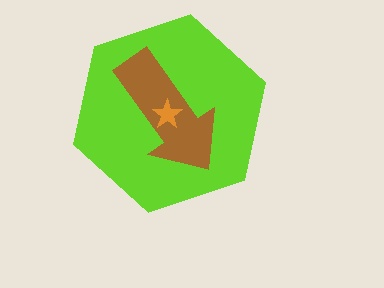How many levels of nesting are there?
3.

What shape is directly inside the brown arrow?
The orange star.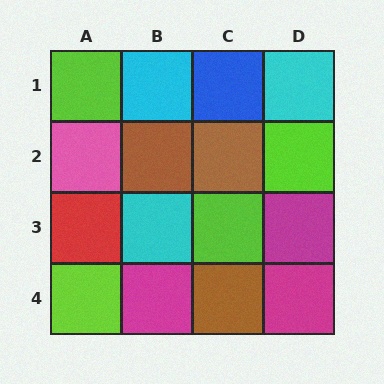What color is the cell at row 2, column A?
Pink.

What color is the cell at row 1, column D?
Cyan.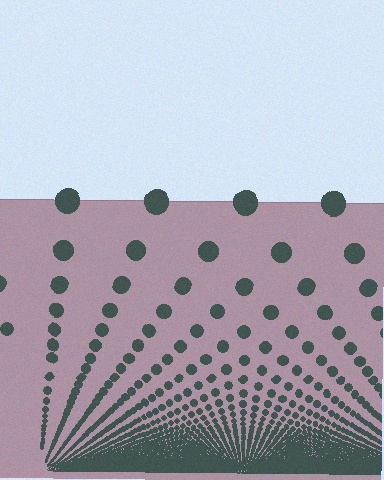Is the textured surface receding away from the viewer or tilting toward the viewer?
The surface appears to tilt toward the viewer. Texture elements get larger and sparser toward the top.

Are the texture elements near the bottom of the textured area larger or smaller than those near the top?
Smaller. The gradient is inverted — elements near the bottom are smaller and denser.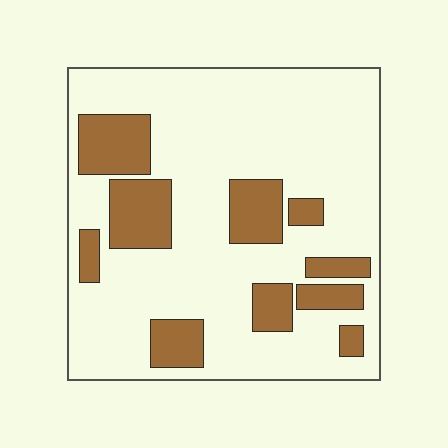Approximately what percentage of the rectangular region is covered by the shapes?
Approximately 25%.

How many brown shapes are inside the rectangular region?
10.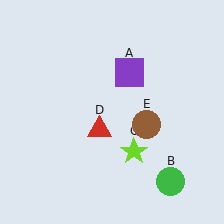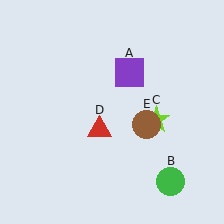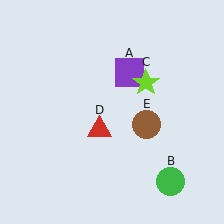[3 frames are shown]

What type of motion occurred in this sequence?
The lime star (object C) rotated counterclockwise around the center of the scene.